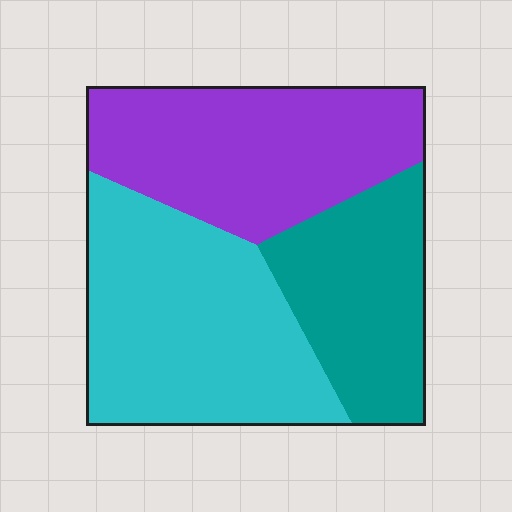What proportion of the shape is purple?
Purple covers roughly 35% of the shape.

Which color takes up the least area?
Teal, at roughly 25%.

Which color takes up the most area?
Cyan, at roughly 40%.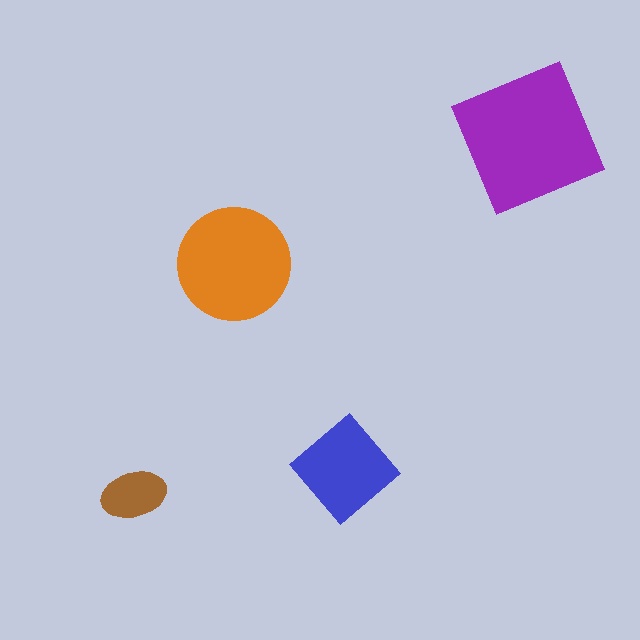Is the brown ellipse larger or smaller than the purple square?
Smaller.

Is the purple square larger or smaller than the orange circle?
Larger.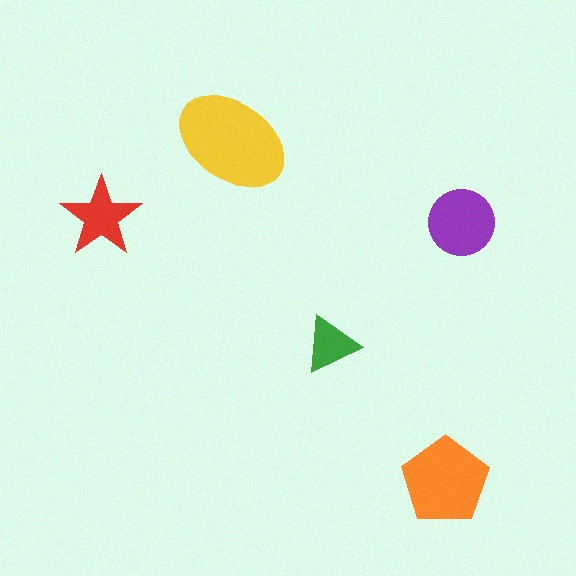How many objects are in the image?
There are 5 objects in the image.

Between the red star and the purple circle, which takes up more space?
The purple circle.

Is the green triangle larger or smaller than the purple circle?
Smaller.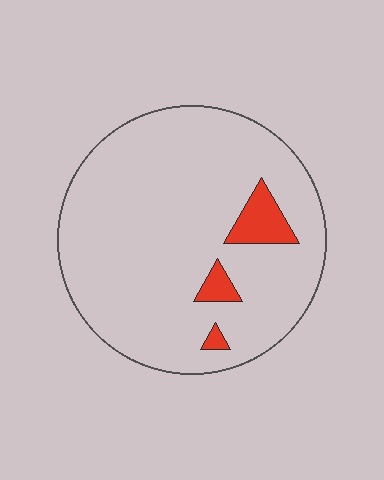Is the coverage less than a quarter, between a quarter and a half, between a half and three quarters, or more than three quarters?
Less than a quarter.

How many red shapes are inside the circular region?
3.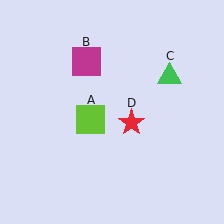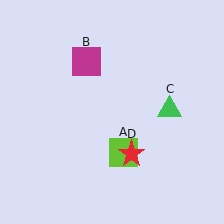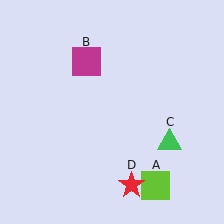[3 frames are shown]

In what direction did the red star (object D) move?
The red star (object D) moved down.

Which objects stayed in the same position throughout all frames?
Magenta square (object B) remained stationary.